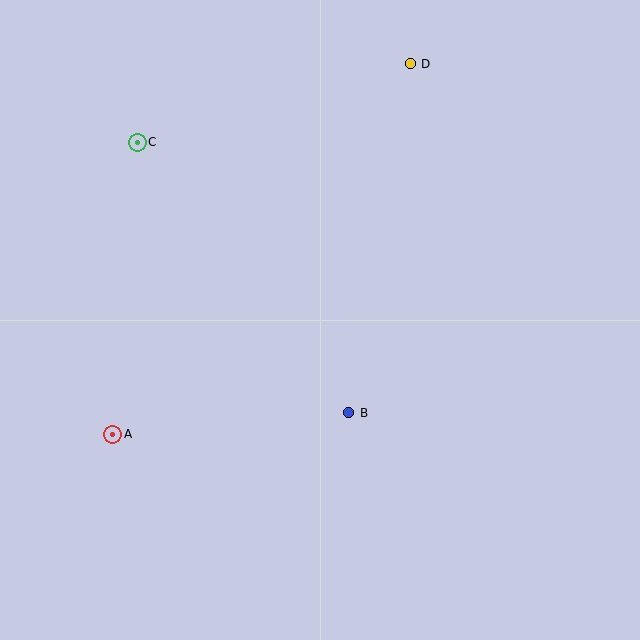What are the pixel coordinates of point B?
Point B is at (349, 413).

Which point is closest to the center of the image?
Point B at (349, 413) is closest to the center.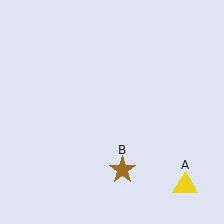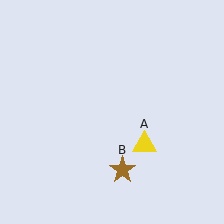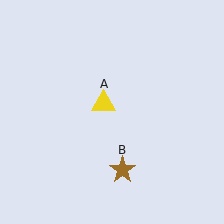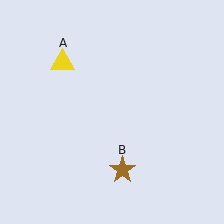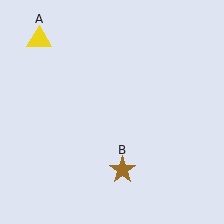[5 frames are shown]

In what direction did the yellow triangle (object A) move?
The yellow triangle (object A) moved up and to the left.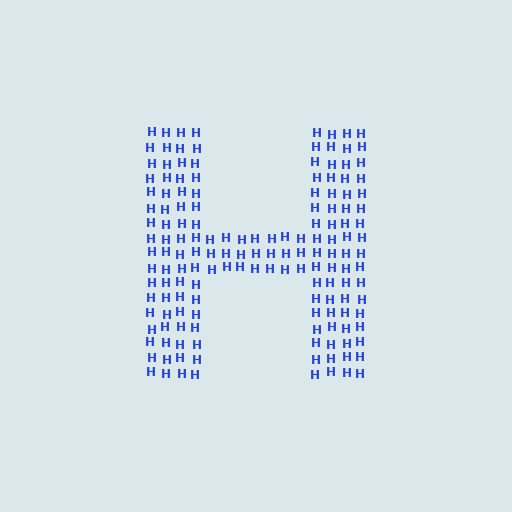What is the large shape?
The large shape is the letter H.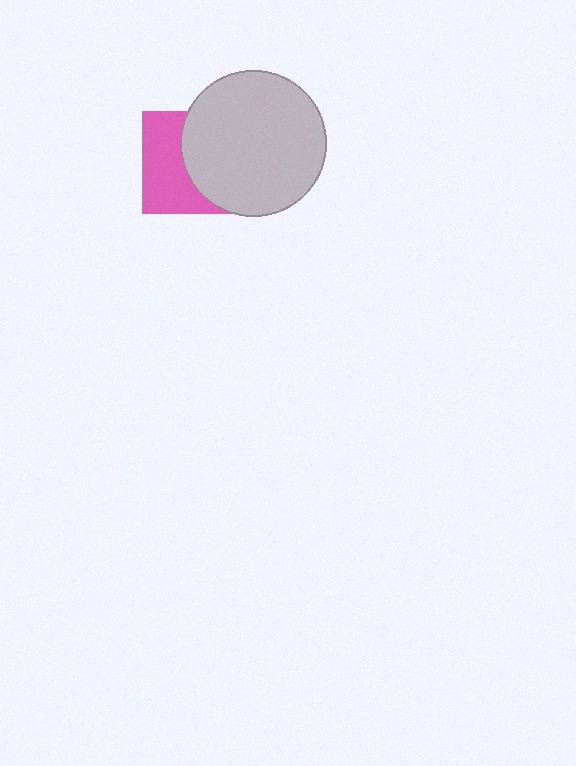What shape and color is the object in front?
The object in front is a light gray circle.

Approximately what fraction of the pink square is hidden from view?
Roughly 52% of the pink square is hidden behind the light gray circle.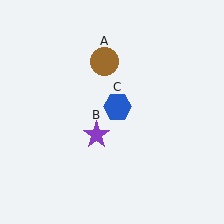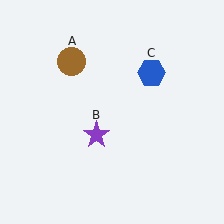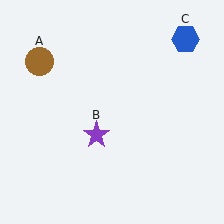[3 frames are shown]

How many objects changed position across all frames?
2 objects changed position: brown circle (object A), blue hexagon (object C).